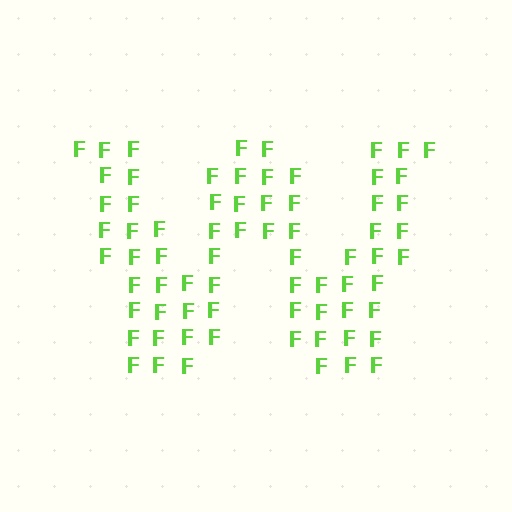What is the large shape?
The large shape is the letter W.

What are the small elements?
The small elements are letter F's.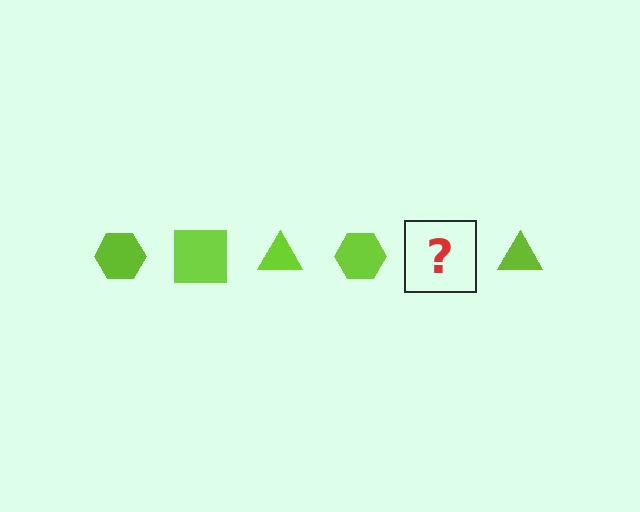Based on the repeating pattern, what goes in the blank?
The blank should be a lime square.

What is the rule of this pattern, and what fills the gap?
The rule is that the pattern cycles through hexagon, square, triangle shapes in lime. The gap should be filled with a lime square.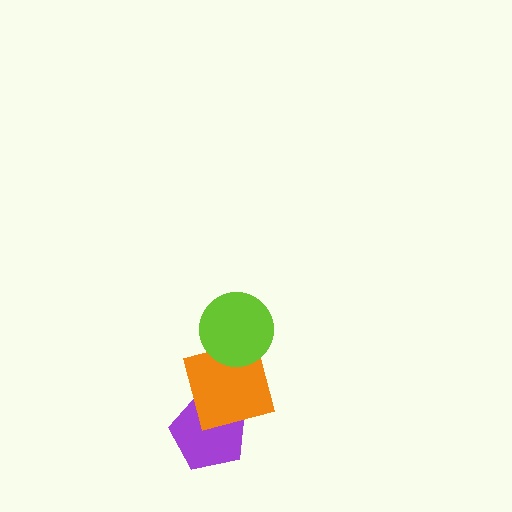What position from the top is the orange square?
The orange square is 2nd from the top.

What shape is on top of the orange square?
The lime circle is on top of the orange square.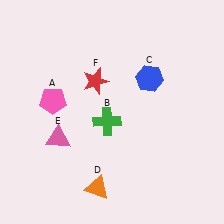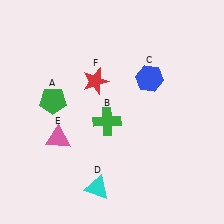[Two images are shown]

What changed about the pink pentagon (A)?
In Image 1, A is pink. In Image 2, it changed to green.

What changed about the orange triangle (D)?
In Image 1, D is orange. In Image 2, it changed to cyan.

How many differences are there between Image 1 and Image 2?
There are 2 differences between the two images.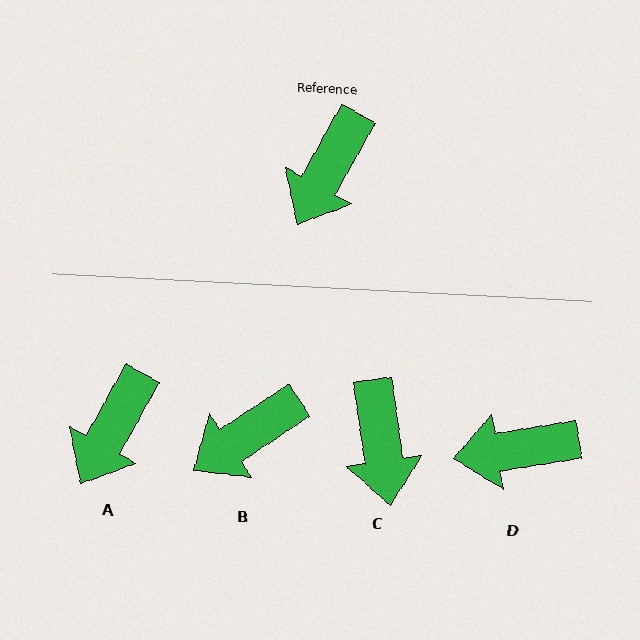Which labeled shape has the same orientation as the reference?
A.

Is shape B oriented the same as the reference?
No, it is off by about 27 degrees.